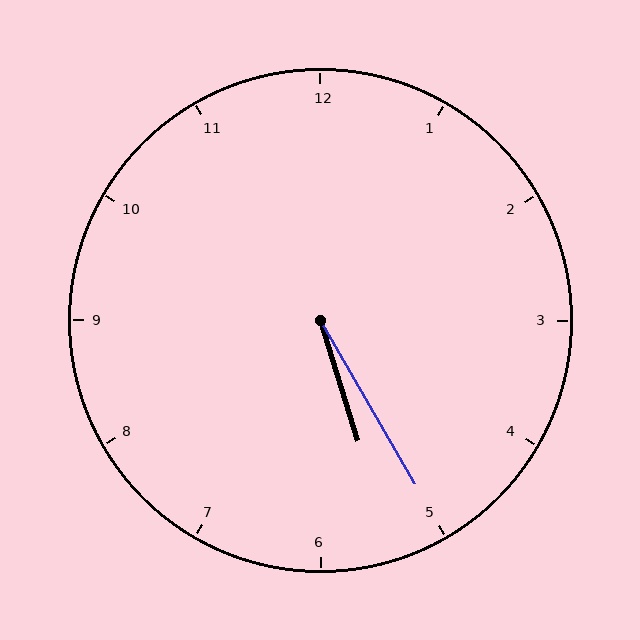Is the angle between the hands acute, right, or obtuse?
It is acute.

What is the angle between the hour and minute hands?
Approximately 12 degrees.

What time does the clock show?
5:25.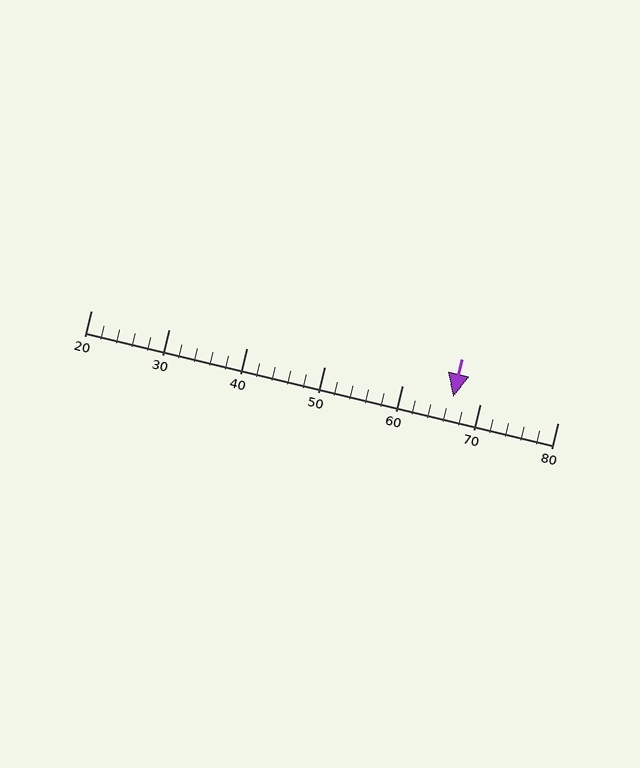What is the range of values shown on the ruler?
The ruler shows values from 20 to 80.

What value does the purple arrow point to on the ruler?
The purple arrow points to approximately 67.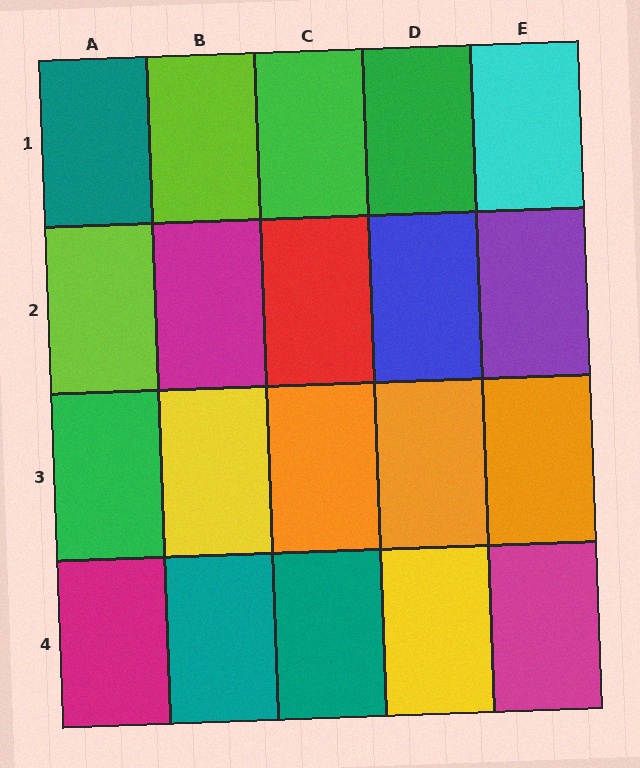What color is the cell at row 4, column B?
Teal.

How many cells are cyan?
1 cell is cyan.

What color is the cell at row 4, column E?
Magenta.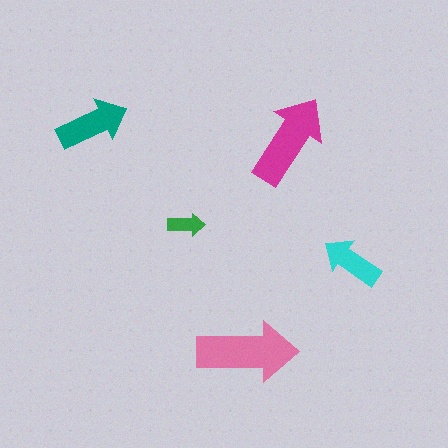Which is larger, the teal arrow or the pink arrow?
The pink one.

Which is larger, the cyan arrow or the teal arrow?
The teal one.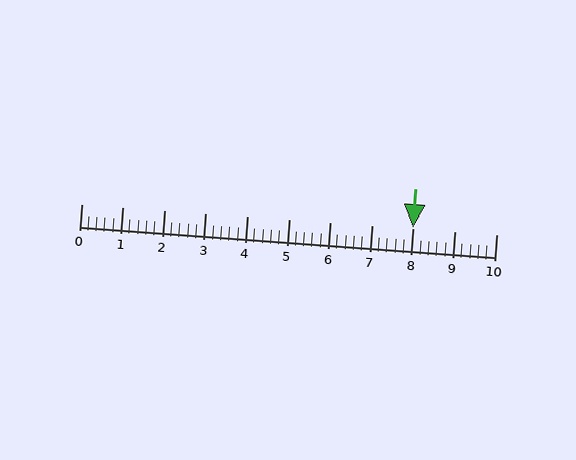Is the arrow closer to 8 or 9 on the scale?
The arrow is closer to 8.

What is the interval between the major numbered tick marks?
The major tick marks are spaced 1 units apart.